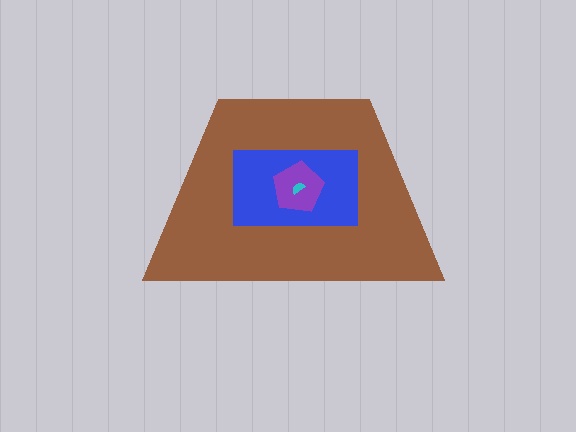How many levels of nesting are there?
4.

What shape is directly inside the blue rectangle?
The purple pentagon.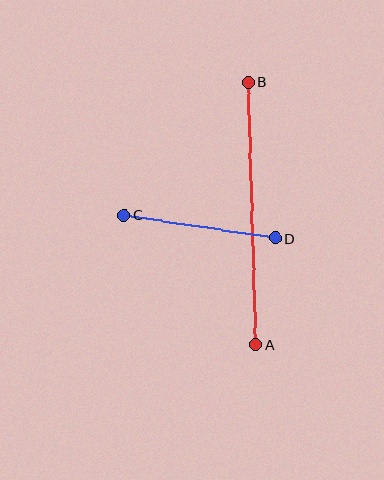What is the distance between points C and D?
The distance is approximately 153 pixels.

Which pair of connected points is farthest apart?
Points A and B are farthest apart.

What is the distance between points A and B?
The distance is approximately 263 pixels.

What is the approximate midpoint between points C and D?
The midpoint is at approximately (200, 227) pixels.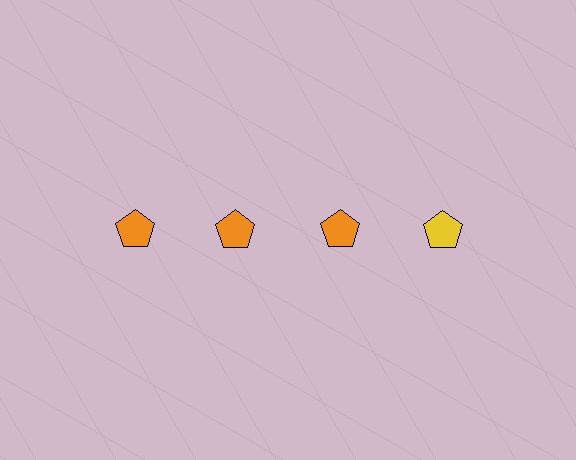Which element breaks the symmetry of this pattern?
The yellow pentagon in the top row, second from right column breaks the symmetry. All other shapes are orange pentagons.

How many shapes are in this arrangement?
There are 4 shapes arranged in a grid pattern.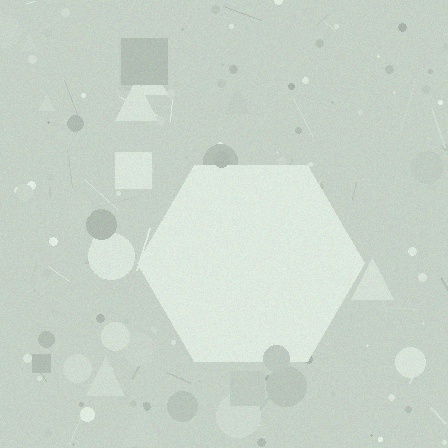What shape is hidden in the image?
A hexagon is hidden in the image.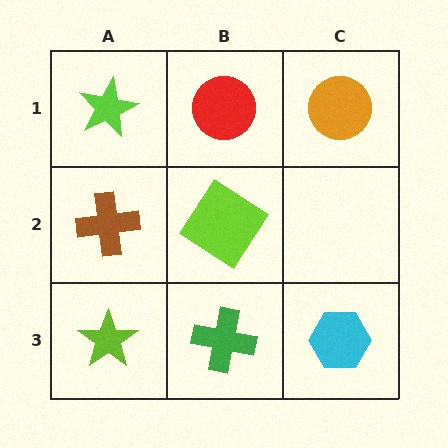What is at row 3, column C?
A cyan hexagon.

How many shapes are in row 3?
3 shapes.